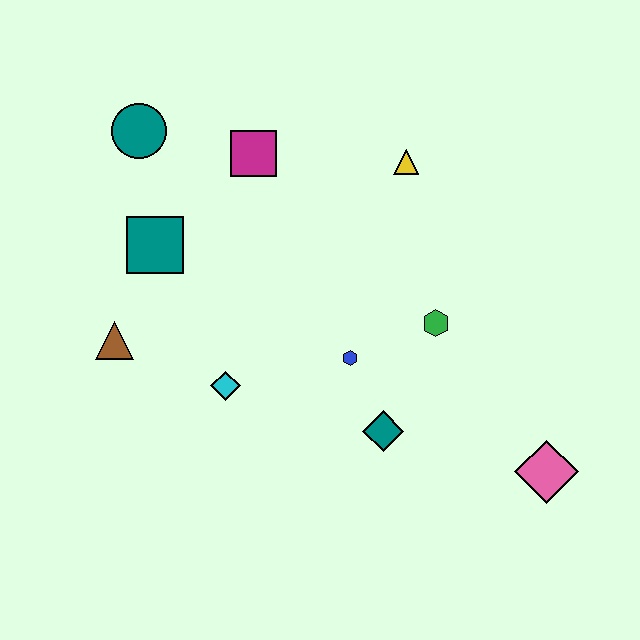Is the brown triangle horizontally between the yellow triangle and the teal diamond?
No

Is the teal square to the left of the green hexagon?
Yes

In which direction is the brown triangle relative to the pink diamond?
The brown triangle is to the left of the pink diamond.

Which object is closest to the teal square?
The brown triangle is closest to the teal square.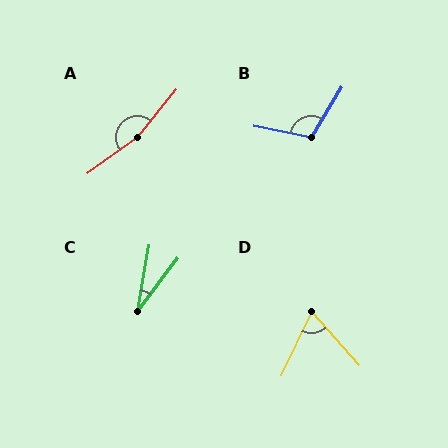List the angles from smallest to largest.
C (28°), D (67°), B (110°), A (165°).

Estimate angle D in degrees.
Approximately 67 degrees.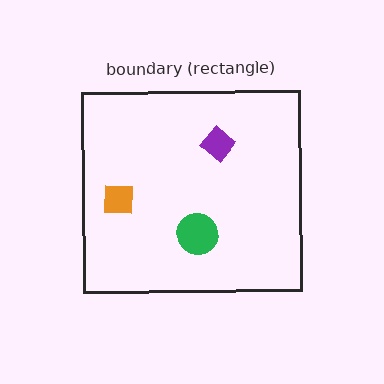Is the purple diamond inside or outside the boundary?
Inside.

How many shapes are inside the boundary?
3 inside, 0 outside.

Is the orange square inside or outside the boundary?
Inside.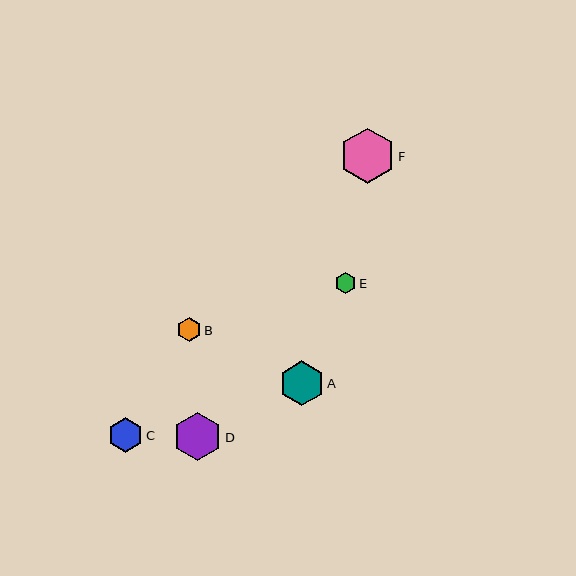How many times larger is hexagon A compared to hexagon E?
Hexagon A is approximately 2.2 times the size of hexagon E.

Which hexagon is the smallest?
Hexagon E is the smallest with a size of approximately 21 pixels.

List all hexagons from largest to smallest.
From largest to smallest: F, D, A, C, B, E.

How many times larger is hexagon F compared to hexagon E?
Hexagon F is approximately 2.6 times the size of hexagon E.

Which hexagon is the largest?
Hexagon F is the largest with a size of approximately 55 pixels.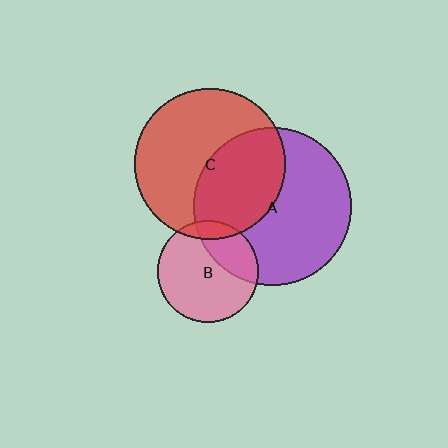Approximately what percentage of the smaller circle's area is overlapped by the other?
Approximately 40%.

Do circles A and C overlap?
Yes.